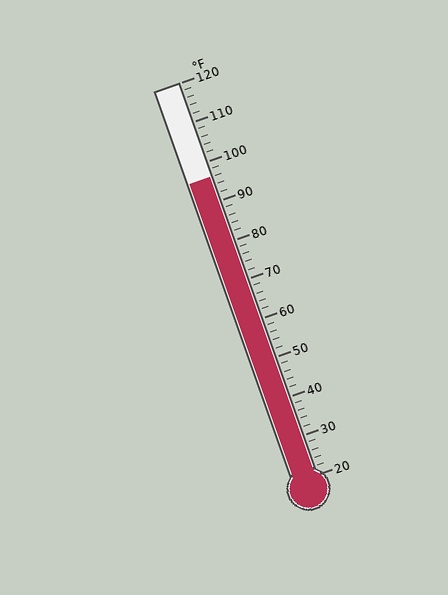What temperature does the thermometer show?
The thermometer shows approximately 96°F.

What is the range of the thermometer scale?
The thermometer scale ranges from 20°F to 120°F.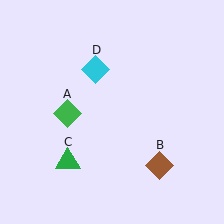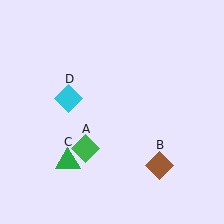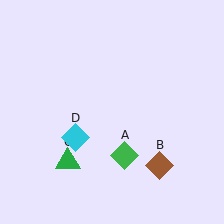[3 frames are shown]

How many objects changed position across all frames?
2 objects changed position: green diamond (object A), cyan diamond (object D).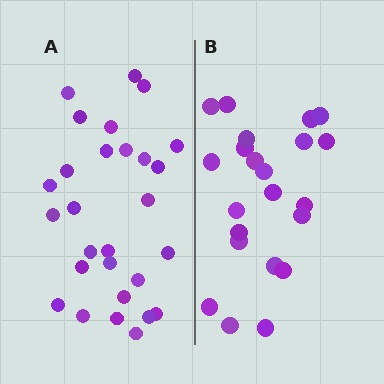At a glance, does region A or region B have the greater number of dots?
Region A (the left region) has more dots.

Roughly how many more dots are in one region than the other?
Region A has about 6 more dots than region B.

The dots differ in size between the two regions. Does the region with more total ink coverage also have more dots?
No. Region B has more total ink coverage because its dots are larger, but region A actually contains more individual dots. Total area can be misleading — the number of items is what matters here.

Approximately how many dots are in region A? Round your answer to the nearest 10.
About 30 dots. (The exact count is 28, which rounds to 30.)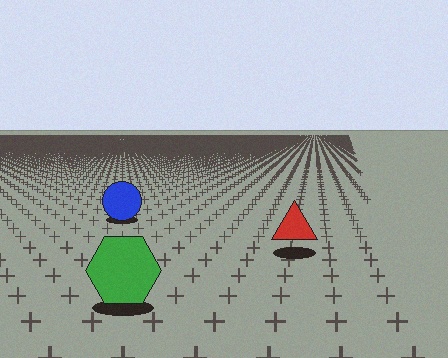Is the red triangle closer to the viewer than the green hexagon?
No. The green hexagon is closer — you can tell from the texture gradient: the ground texture is coarser near it.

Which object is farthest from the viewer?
The blue circle is farthest from the viewer. It appears smaller and the ground texture around it is denser.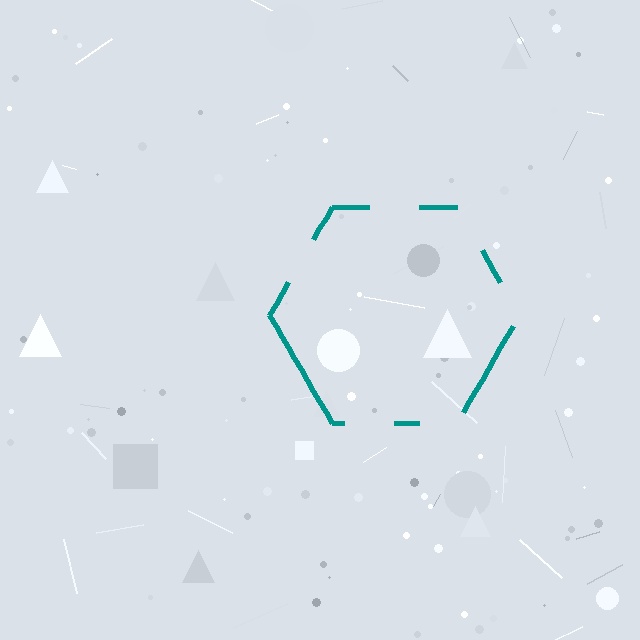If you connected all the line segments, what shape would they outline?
They would outline a hexagon.